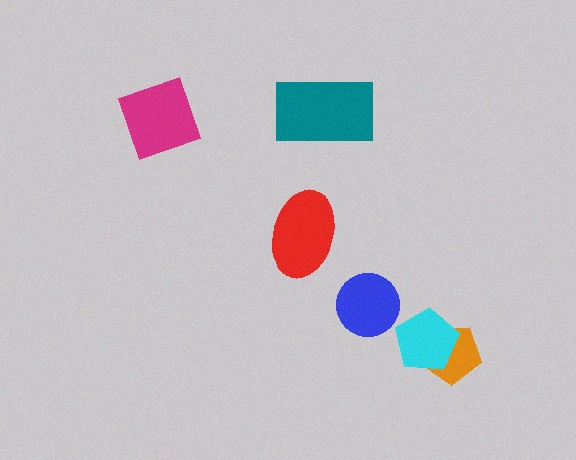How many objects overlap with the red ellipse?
0 objects overlap with the red ellipse.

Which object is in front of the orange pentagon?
The cyan pentagon is in front of the orange pentagon.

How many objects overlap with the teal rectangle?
0 objects overlap with the teal rectangle.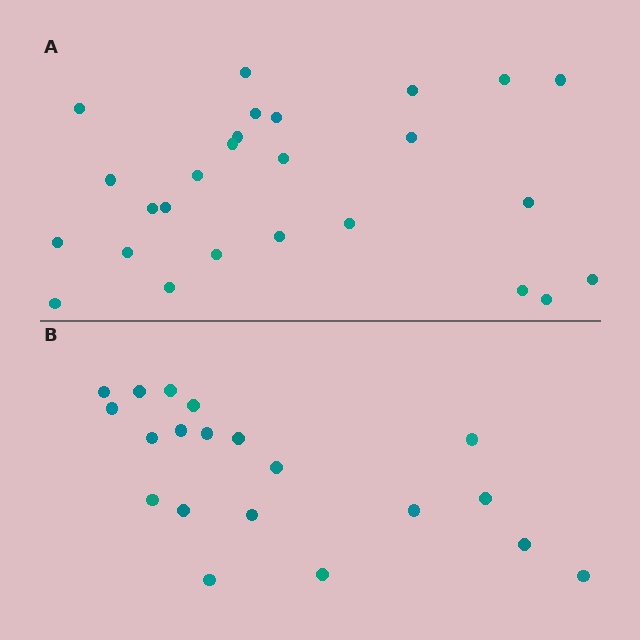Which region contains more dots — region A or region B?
Region A (the top region) has more dots.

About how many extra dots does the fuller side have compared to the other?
Region A has about 6 more dots than region B.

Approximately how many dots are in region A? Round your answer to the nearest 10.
About 30 dots. (The exact count is 26, which rounds to 30.)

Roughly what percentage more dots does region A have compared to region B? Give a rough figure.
About 30% more.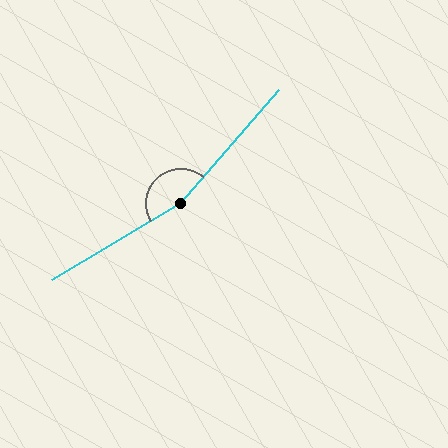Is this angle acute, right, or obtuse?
It is obtuse.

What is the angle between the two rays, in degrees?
Approximately 162 degrees.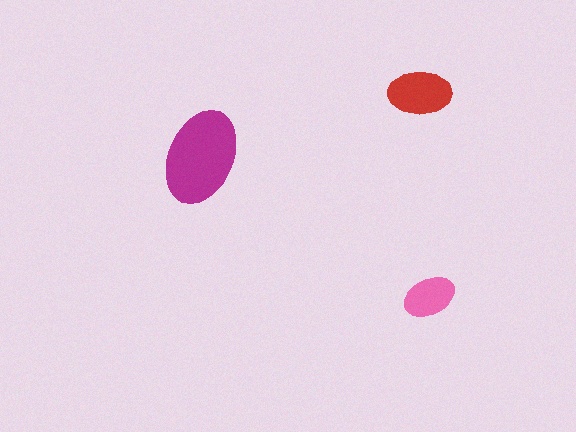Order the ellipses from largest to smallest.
the magenta one, the red one, the pink one.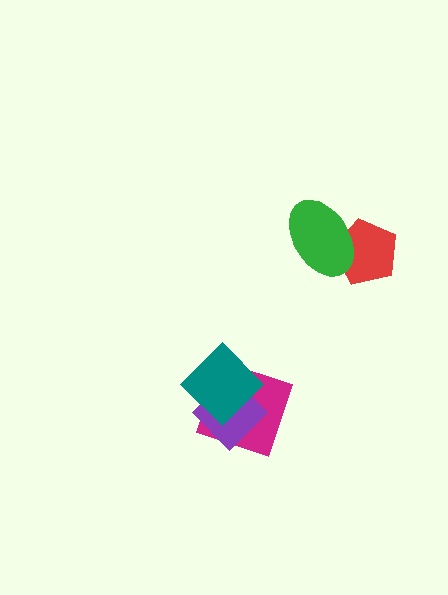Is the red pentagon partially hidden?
Yes, it is partially covered by another shape.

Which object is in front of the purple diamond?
The teal diamond is in front of the purple diamond.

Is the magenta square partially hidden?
Yes, it is partially covered by another shape.